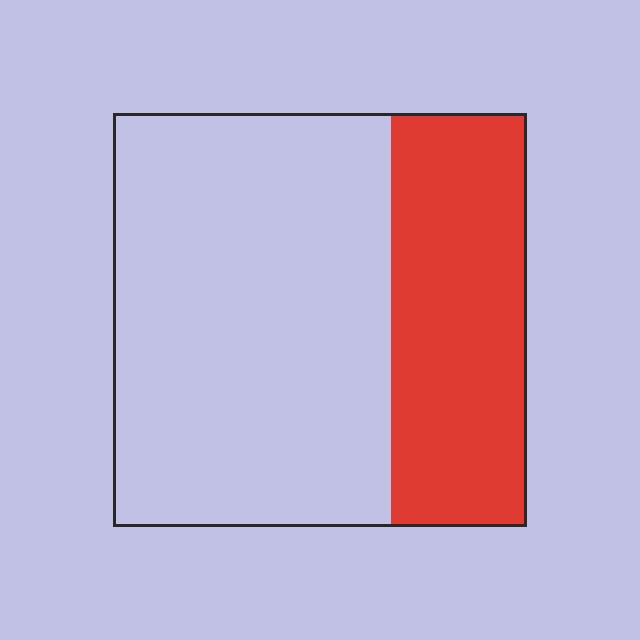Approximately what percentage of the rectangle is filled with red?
Approximately 35%.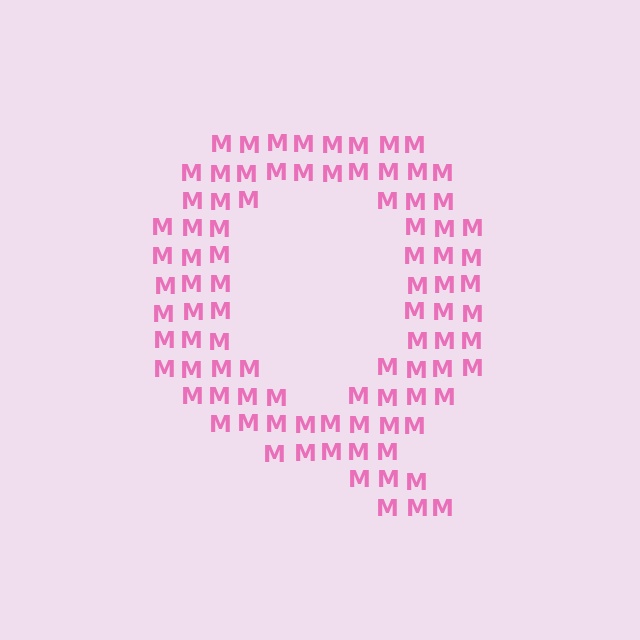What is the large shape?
The large shape is the letter Q.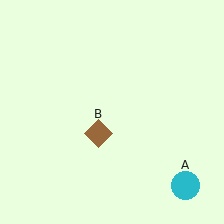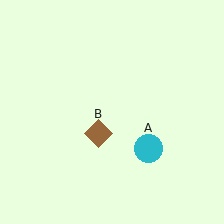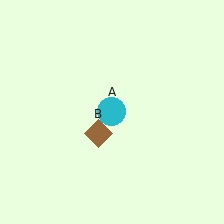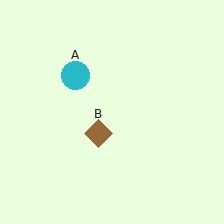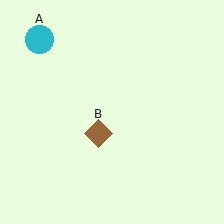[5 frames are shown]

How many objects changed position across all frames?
1 object changed position: cyan circle (object A).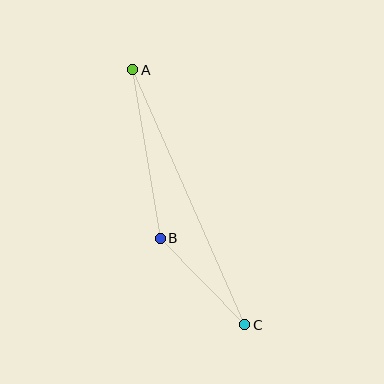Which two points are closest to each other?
Points B and C are closest to each other.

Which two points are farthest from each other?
Points A and C are farthest from each other.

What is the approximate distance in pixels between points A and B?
The distance between A and B is approximately 171 pixels.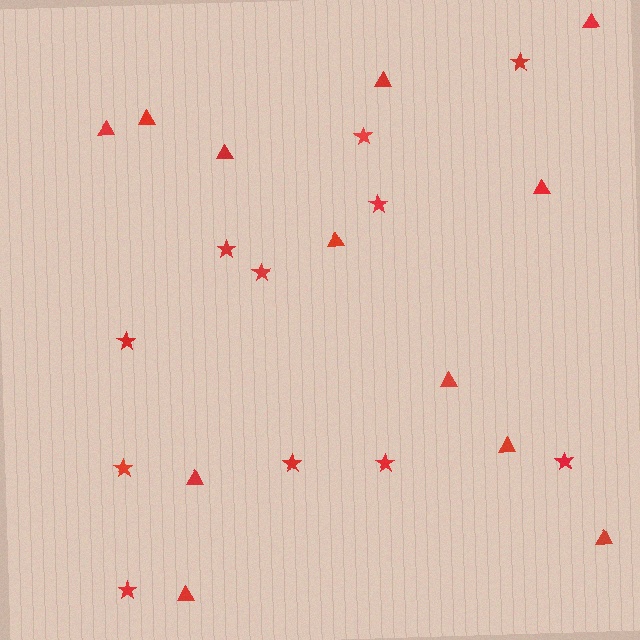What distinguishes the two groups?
There are 2 groups: one group of stars (11) and one group of triangles (12).